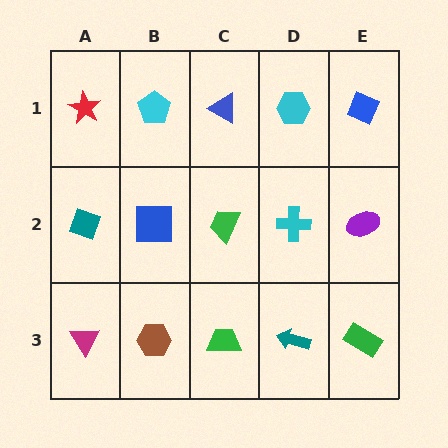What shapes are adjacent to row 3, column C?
A green trapezoid (row 2, column C), a brown hexagon (row 3, column B), a teal arrow (row 3, column D).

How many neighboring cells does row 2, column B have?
4.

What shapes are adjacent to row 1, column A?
A teal diamond (row 2, column A), a cyan pentagon (row 1, column B).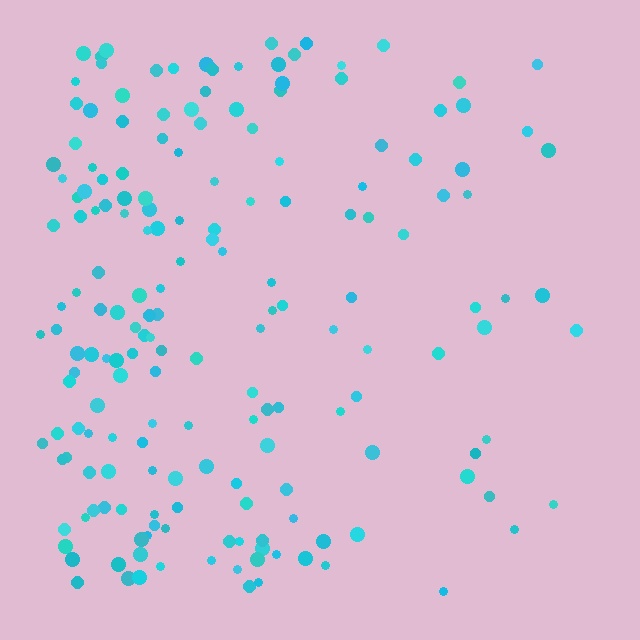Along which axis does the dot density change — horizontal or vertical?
Horizontal.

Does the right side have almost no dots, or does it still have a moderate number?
Still a moderate number, just noticeably fewer than the left.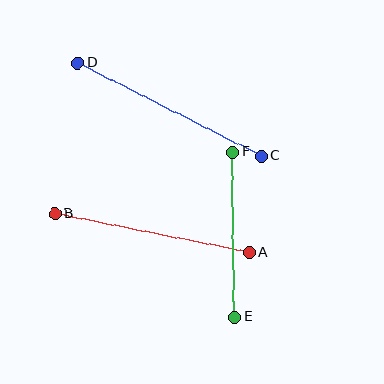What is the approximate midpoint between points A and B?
The midpoint is at approximately (152, 233) pixels.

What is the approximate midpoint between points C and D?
The midpoint is at approximately (169, 109) pixels.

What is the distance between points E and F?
The distance is approximately 165 pixels.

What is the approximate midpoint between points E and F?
The midpoint is at approximately (233, 234) pixels.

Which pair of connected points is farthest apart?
Points C and D are farthest apart.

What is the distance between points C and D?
The distance is approximately 206 pixels.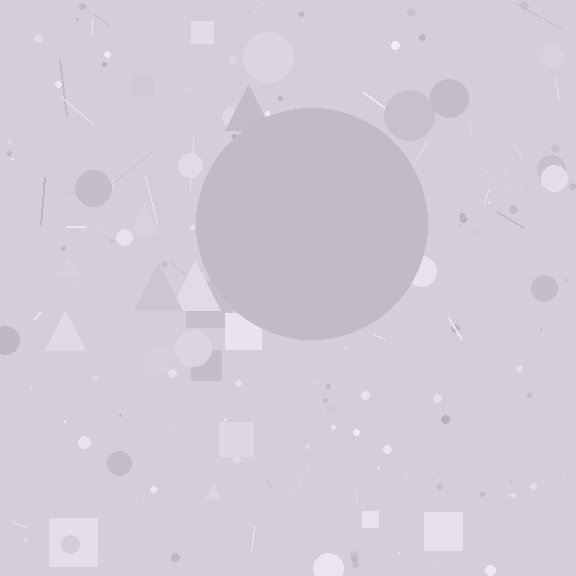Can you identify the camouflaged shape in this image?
The camouflaged shape is a circle.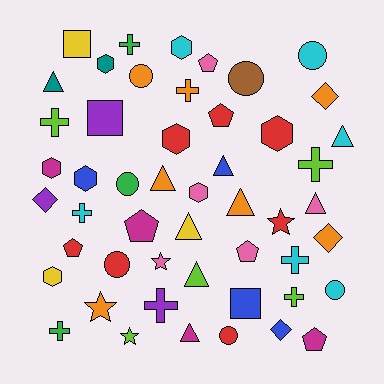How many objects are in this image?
There are 50 objects.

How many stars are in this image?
There are 4 stars.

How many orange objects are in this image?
There are 7 orange objects.